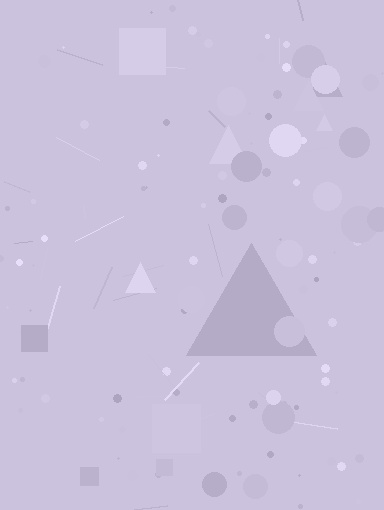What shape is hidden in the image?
A triangle is hidden in the image.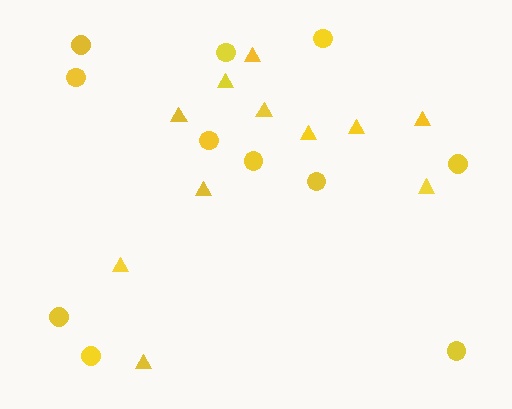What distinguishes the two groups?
There are 2 groups: one group of triangles (11) and one group of circles (11).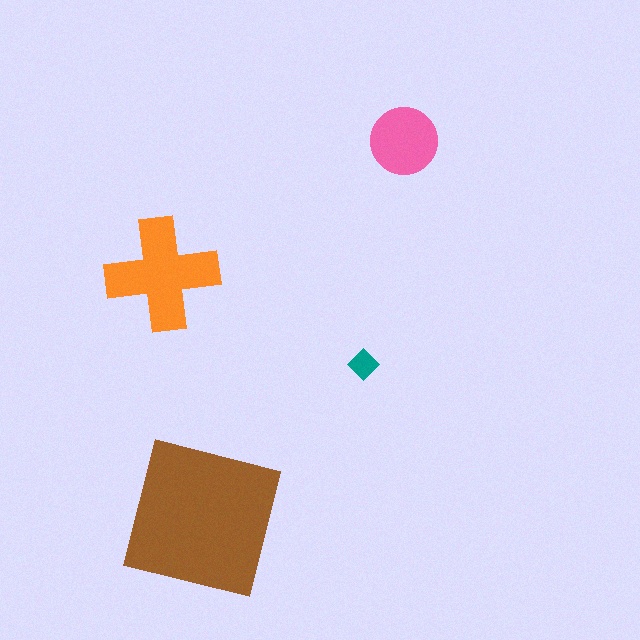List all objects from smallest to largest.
The teal diamond, the pink circle, the orange cross, the brown square.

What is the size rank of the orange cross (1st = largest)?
2nd.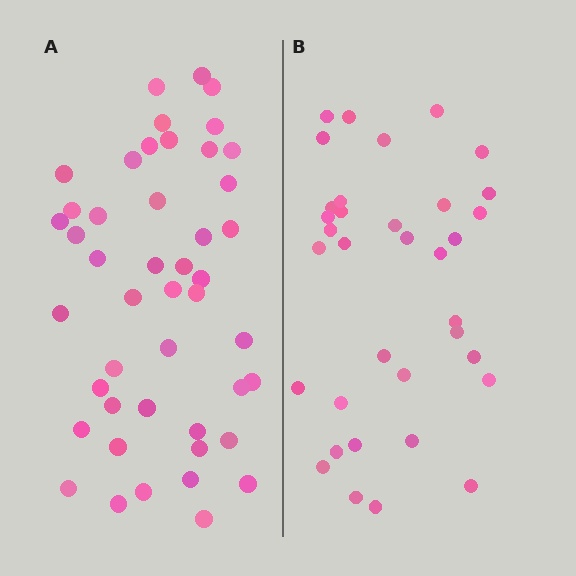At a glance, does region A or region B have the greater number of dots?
Region A (the left region) has more dots.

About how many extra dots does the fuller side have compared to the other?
Region A has roughly 12 or so more dots than region B.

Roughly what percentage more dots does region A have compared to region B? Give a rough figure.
About 30% more.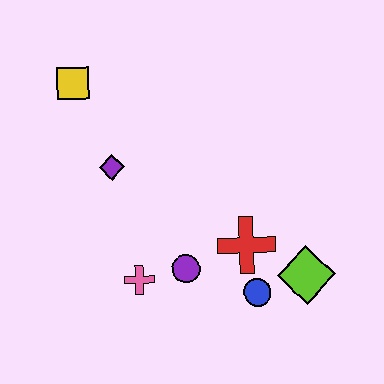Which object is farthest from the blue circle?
The yellow square is farthest from the blue circle.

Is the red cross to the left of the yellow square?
No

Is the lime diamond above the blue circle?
Yes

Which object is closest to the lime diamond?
The blue circle is closest to the lime diamond.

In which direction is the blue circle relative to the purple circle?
The blue circle is to the right of the purple circle.